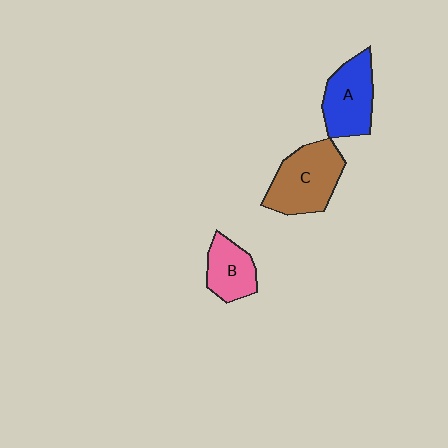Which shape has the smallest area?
Shape B (pink).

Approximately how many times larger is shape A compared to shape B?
Approximately 1.3 times.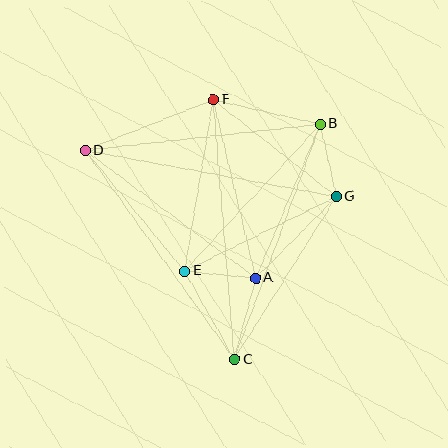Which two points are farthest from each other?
Points C and F are farthest from each other.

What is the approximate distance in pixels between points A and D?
The distance between A and D is approximately 213 pixels.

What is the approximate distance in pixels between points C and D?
The distance between C and D is approximately 257 pixels.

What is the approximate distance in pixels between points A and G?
The distance between A and G is approximately 115 pixels.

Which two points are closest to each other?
Points A and E are closest to each other.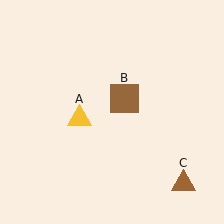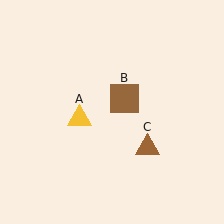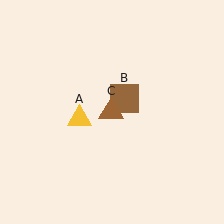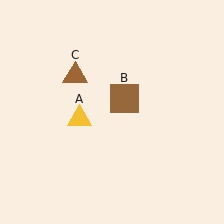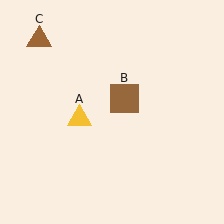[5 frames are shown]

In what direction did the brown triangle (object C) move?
The brown triangle (object C) moved up and to the left.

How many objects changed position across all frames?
1 object changed position: brown triangle (object C).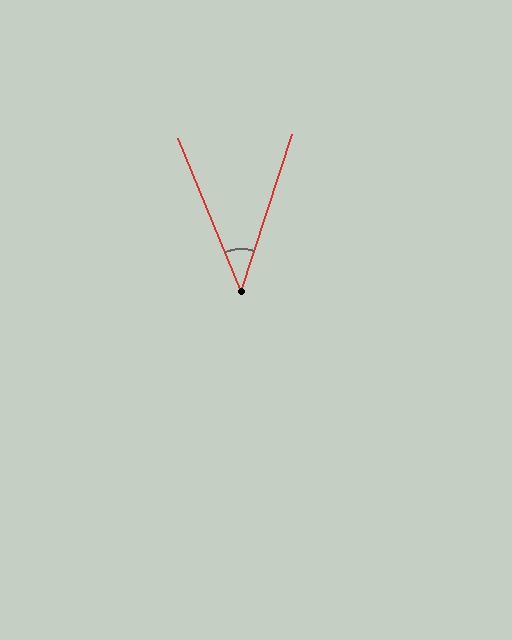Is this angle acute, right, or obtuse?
It is acute.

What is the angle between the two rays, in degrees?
Approximately 40 degrees.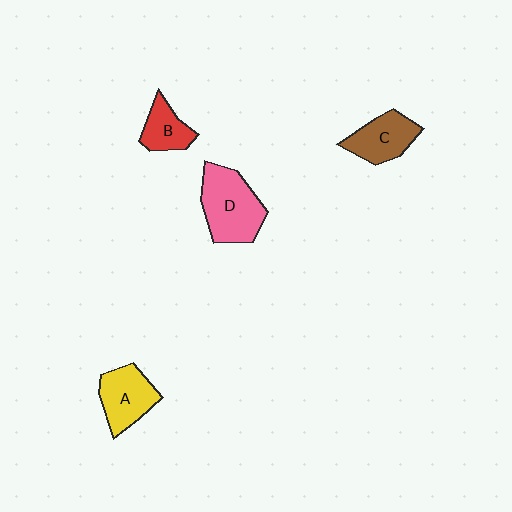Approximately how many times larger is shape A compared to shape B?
Approximately 1.4 times.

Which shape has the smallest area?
Shape B (red).